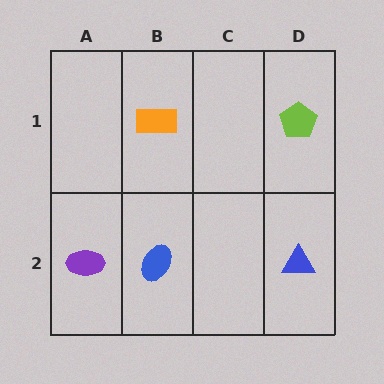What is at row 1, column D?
A lime pentagon.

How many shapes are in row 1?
2 shapes.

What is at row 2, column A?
A purple ellipse.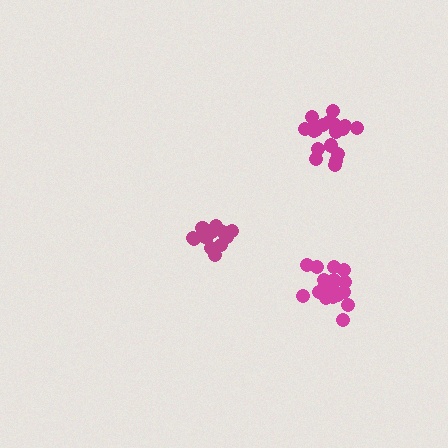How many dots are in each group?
Group 1: 13 dots, Group 2: 18 dots, Group 3: 19 dots (50 total).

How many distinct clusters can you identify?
There are 3 distinct clusters.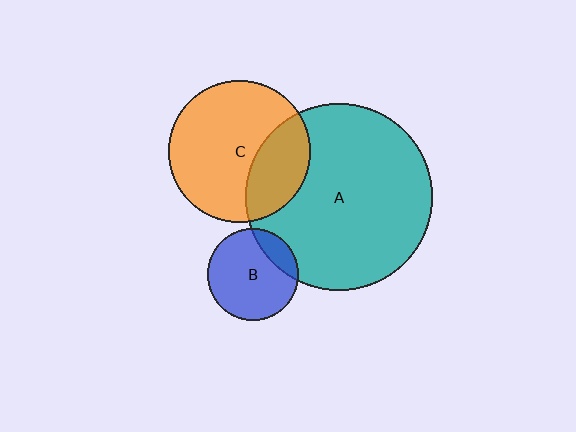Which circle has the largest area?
Circle A (teal).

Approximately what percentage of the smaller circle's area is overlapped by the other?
Approximately 30%.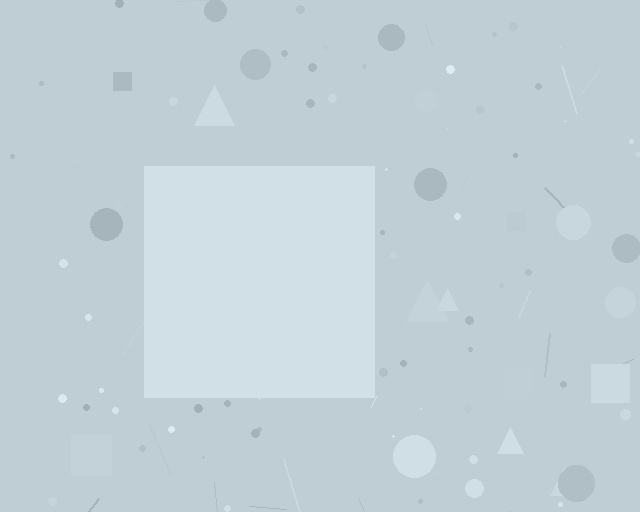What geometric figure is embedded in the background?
A square is embedded in the background.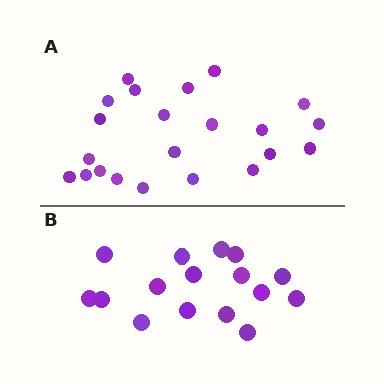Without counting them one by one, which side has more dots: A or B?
Region A (the top region) has more dots.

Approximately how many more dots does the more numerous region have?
Region A has about 6 more dots than region B.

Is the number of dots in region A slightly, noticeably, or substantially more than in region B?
Region A has noticeably more, but not dramatically so. The ratio is roughly 1.4 to 1.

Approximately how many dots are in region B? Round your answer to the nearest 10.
About 20 dots. (The exact count is 16, which rounds to 20.)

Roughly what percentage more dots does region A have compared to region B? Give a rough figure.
About 40% more.